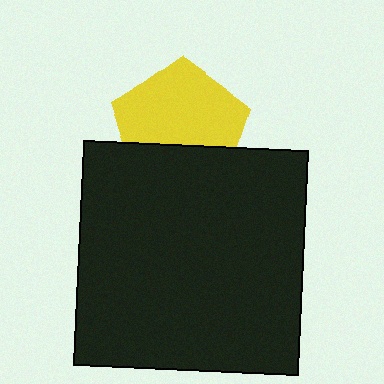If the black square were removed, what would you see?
You would see the complete yellow pentagon.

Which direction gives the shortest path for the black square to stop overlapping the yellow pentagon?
Moving down gives the shortest separation.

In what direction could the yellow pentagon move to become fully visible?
The yellow pentagon could move up. That would shift it out from behind the black square entirely.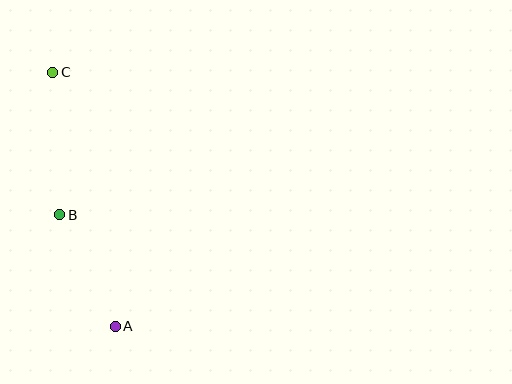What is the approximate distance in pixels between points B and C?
The distance between B and C is approximately 143 pixels.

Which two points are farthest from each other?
Points A and C are farthest from each other.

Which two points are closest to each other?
Points A and B are closest to each other.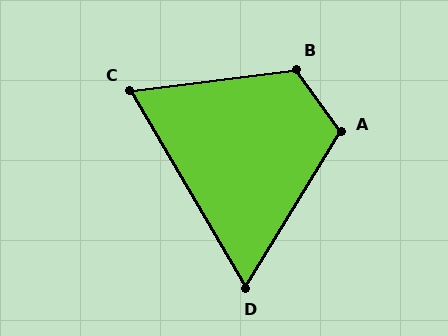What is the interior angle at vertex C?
Approximately 67 degrees (acute).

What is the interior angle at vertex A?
Approximately 113 degrees (obtuse).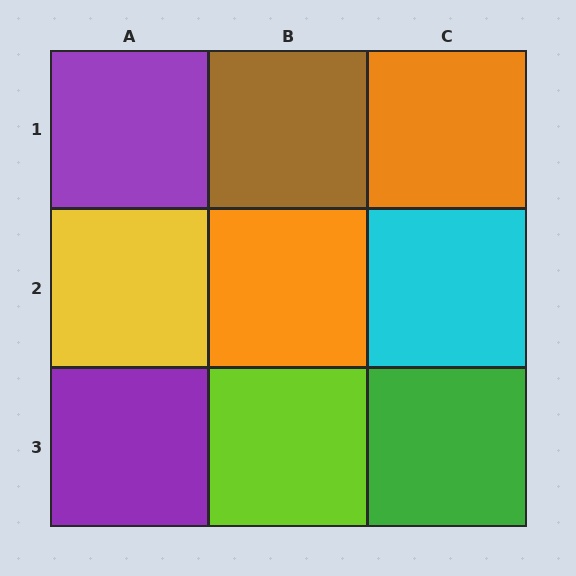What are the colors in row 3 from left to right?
Purple, lime, green.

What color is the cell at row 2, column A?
Yellow.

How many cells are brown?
1 cell is brown.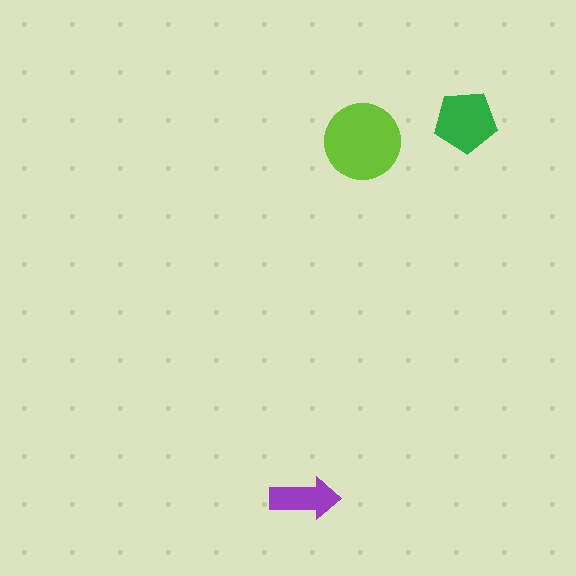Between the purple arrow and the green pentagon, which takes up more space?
The green pentagon.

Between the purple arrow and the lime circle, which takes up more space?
The lime circle.